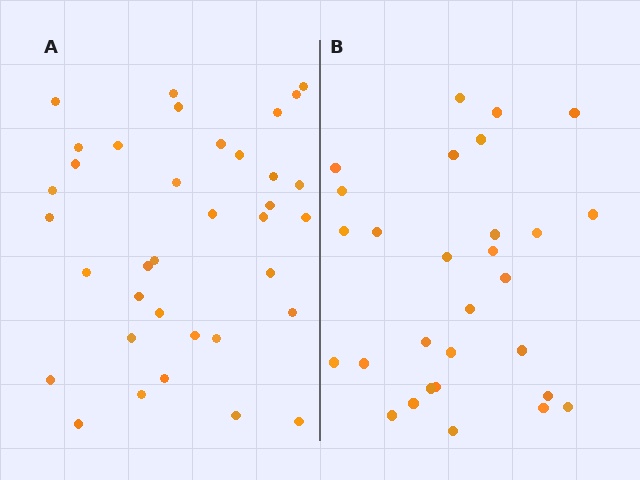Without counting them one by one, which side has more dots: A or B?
Region A (the left region) has more dots.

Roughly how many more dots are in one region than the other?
Region A has roughly 8 or so more dots than region B.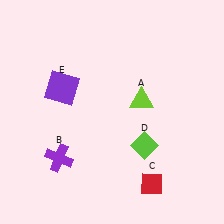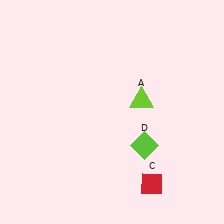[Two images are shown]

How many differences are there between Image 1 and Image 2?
There are 2 differences between the two images.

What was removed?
The purple cross (B), the purple square (E) were removed in Image 2.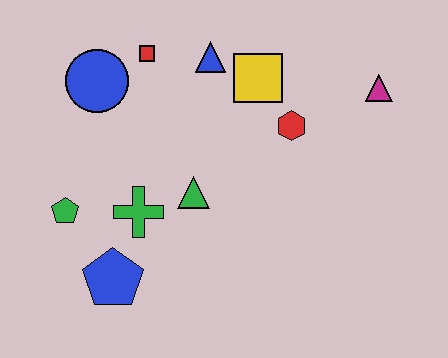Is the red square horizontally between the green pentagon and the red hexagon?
Yes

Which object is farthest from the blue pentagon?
The magenta triangle is farthest from the blue pentagon.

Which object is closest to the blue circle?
The red square is closest to the blue circle.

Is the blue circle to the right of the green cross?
No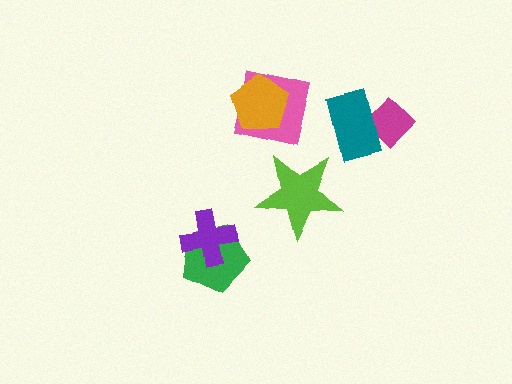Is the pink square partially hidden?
Yes, it is partially covered by another shape.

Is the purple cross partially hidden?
No, no other shape covers it.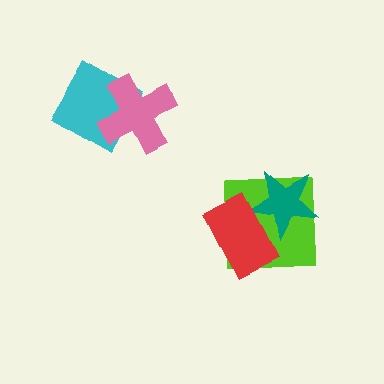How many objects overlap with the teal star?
2 objects overlap with the teal star.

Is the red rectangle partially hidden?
No, no other shape covers it.